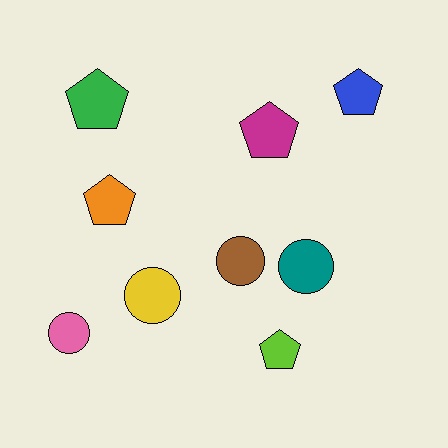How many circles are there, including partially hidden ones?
There are 4 circles.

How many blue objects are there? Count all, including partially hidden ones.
There is 1 blue object.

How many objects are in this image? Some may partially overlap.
There are 9 objects.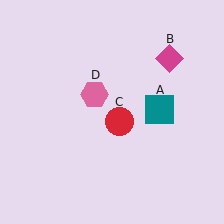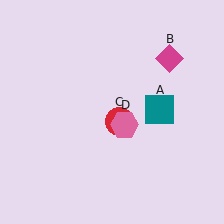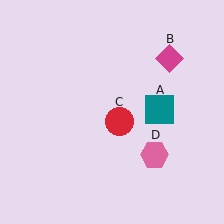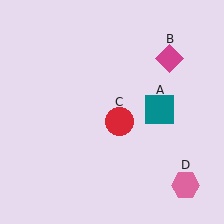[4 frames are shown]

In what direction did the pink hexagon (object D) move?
The pink hexagon (object D) moved down and to the right.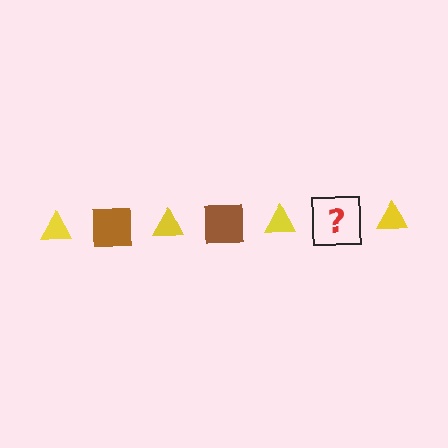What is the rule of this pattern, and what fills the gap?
The rule is that the pattern alternates between yellow triangle and brown square. The gap should be filled with a brown square.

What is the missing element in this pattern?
The missing element is a brown square.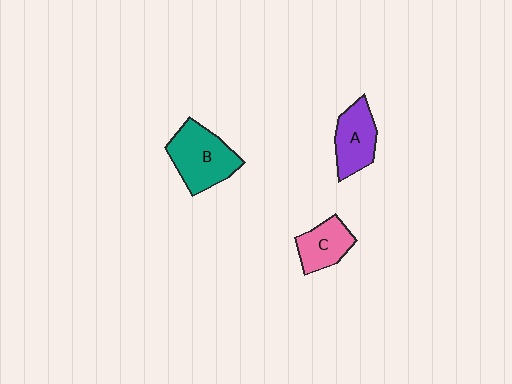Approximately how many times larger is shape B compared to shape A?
Approximately 1.4 times.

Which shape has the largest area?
Shape B (teal).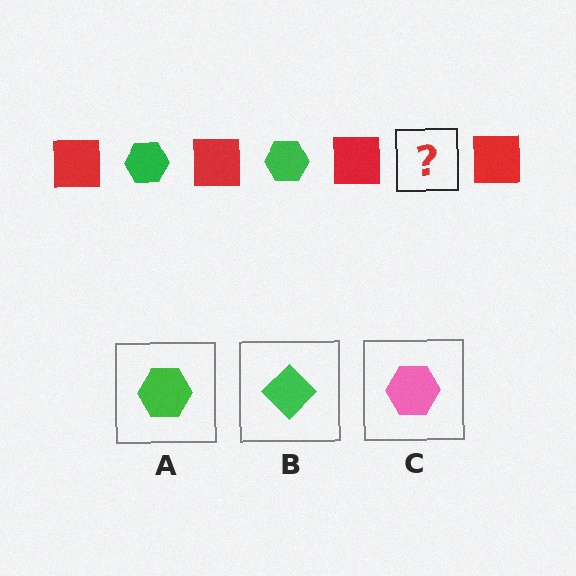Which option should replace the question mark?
Option A.